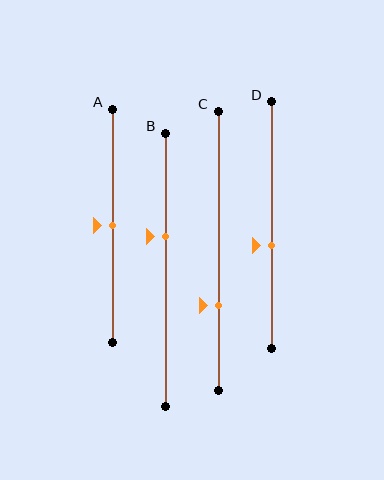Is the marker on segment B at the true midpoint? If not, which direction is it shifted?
No, the marker on segment B is shifted upward by about 12% of the segment length.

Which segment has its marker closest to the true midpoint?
Segment A has its marker closest to the true midpoint.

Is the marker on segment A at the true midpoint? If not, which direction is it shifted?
Yes, the marker on segment A is at the true midpoint.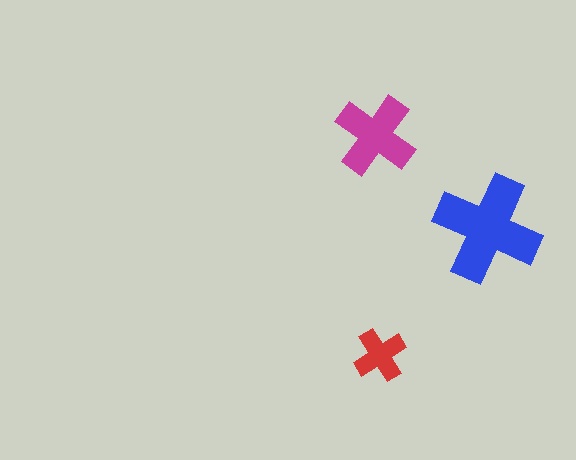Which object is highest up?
The magenta cross is topmost.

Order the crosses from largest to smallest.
the blue one, the magenta one, the red one.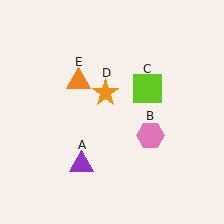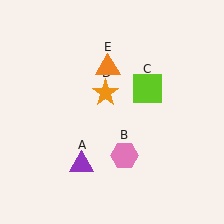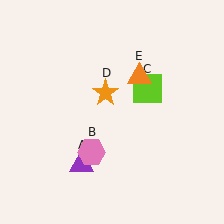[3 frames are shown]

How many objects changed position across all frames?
2 objects changed position: pink hexagon (object B), orange triangle (object E).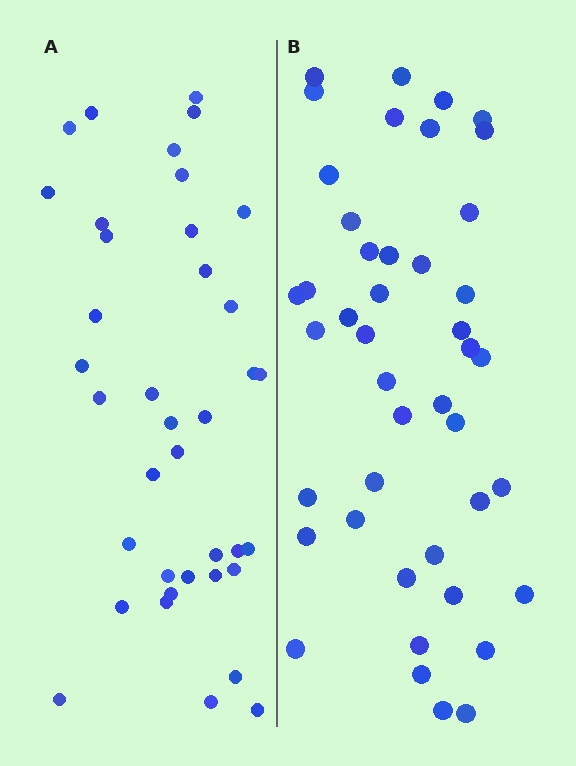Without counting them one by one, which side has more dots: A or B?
Region B (the right region) has more dots.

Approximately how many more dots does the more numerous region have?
Region B has about 6 more dots than region A.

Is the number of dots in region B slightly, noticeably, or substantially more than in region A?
Region B has only slightly more — the two regions are fairly close. The ratio is roughly 1.2 to 1.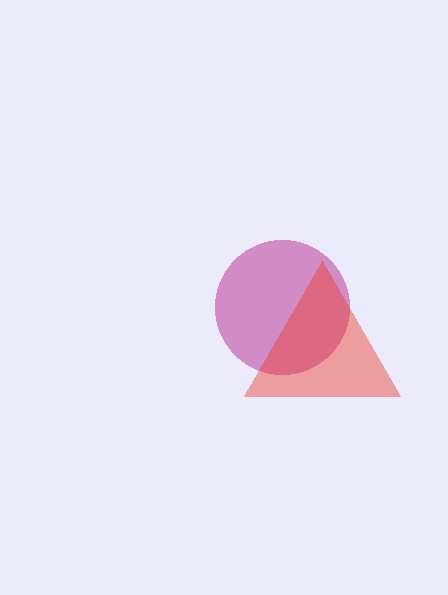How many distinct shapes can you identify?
There are 2 distinct shapes: a magenta circle, a red triangle.